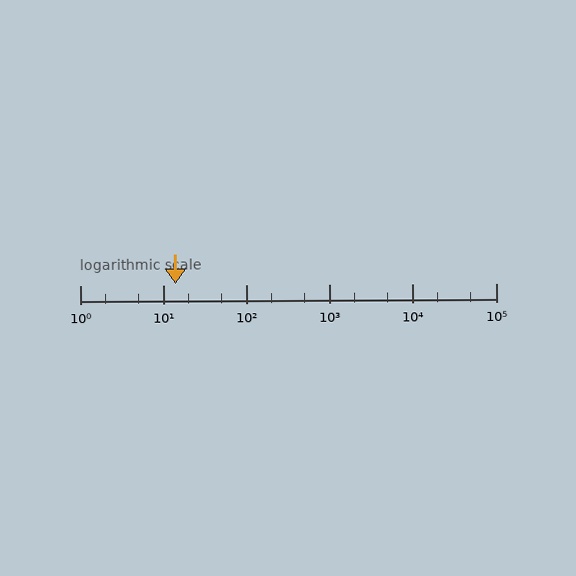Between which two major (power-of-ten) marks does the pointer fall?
The pointer is between 10 and 100.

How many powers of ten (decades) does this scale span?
The scale spans 5 decades, from 1 to 100000.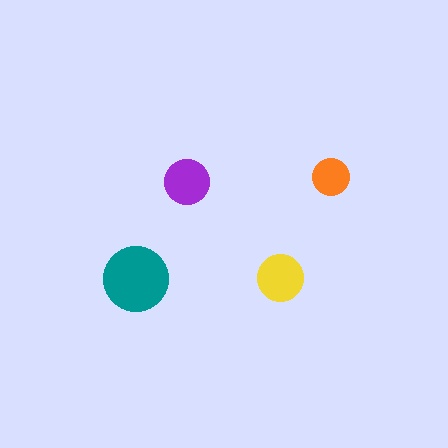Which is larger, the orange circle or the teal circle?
The teal one.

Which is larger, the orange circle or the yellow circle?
The yellow one.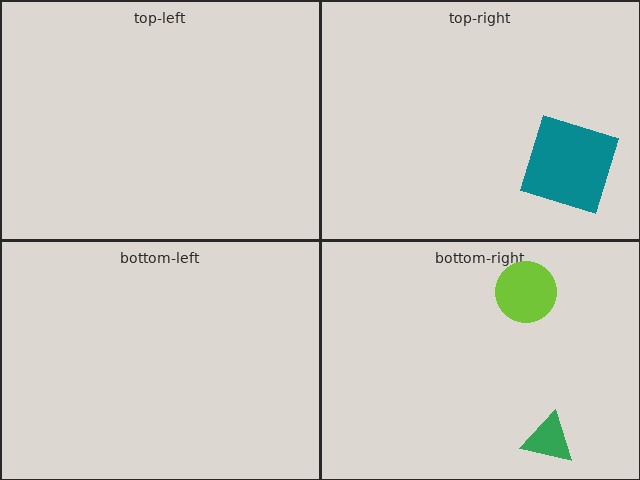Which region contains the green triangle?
The bottom-right region.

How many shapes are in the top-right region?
1.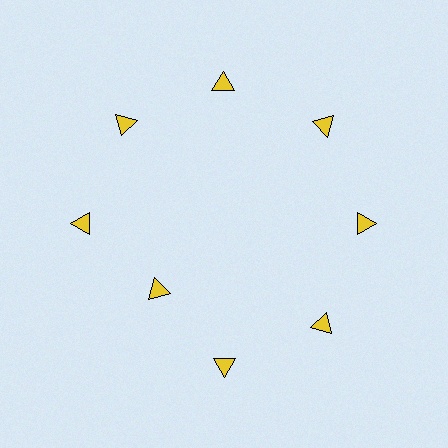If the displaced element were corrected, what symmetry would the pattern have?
It would have 8-fold rotational symmetry — the pattern would map onto itself every 45 degrees.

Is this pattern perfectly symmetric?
No. The 8 yellow triangles are arranged in a ring, but one element near the 8 o'clock position is pulled inward toward the center, breaking the 8-fold rotational symmetry.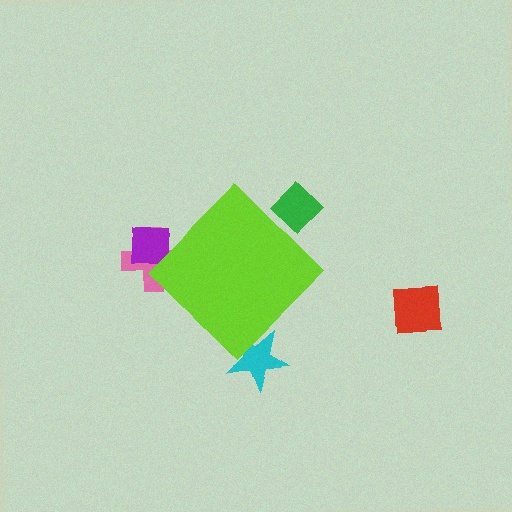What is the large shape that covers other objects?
A lime diamond.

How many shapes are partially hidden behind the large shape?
4 shapes are partially hidden.